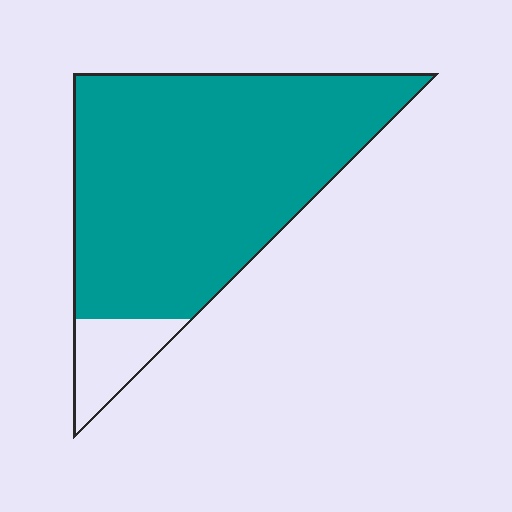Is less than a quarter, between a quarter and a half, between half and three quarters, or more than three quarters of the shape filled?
More than three quarters.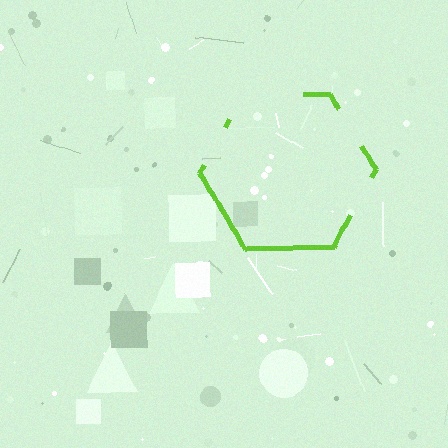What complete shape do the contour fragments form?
The contour fragments form a hexagon.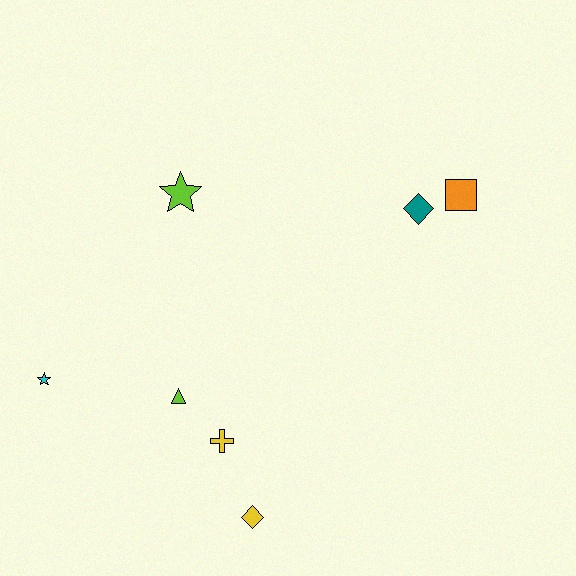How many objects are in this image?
There are 7 objects.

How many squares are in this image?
There is 1 square.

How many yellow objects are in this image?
There are 2 yellow objects.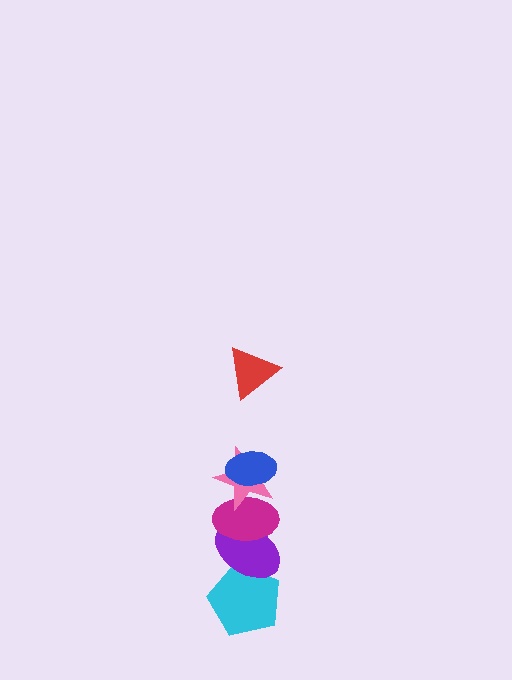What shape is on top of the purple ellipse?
The magenta ellipse is on top of the purple ellipse.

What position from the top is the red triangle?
The red triangle is 1st from the top.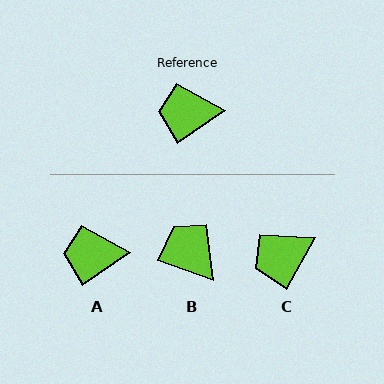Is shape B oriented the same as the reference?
No, it is off by about 55 degrees.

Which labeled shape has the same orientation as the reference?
A.